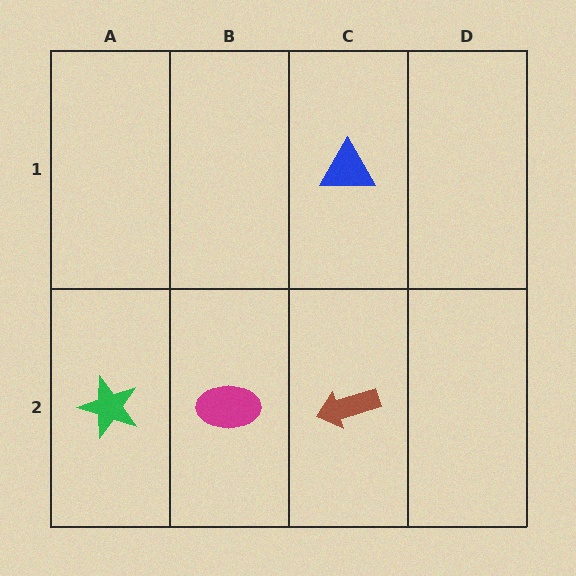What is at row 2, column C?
A brown arrow.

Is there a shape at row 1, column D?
No, that cell is empty.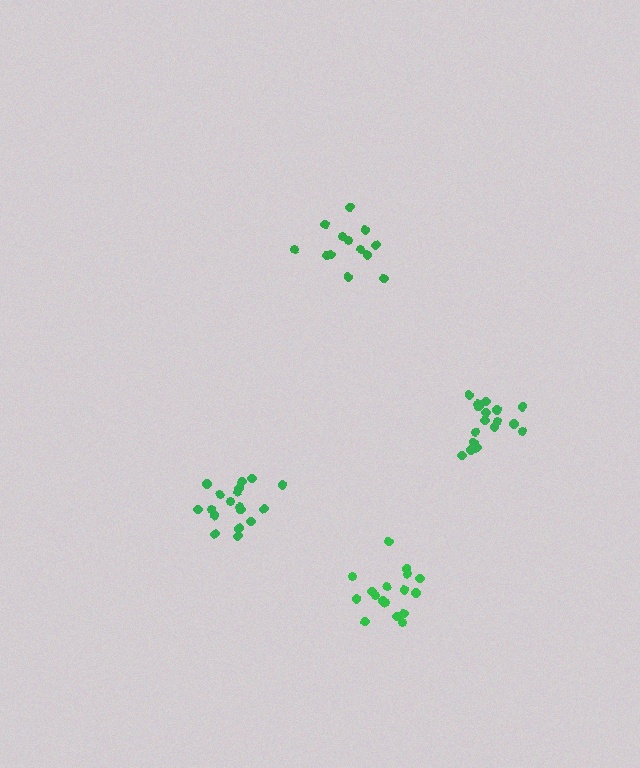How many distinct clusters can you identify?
There are 4 distinct clusters.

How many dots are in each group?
Group 1: 17 dots, Group 2: 18 dots, Group 3: 17 dots, Group 4: 13 dots (65 total).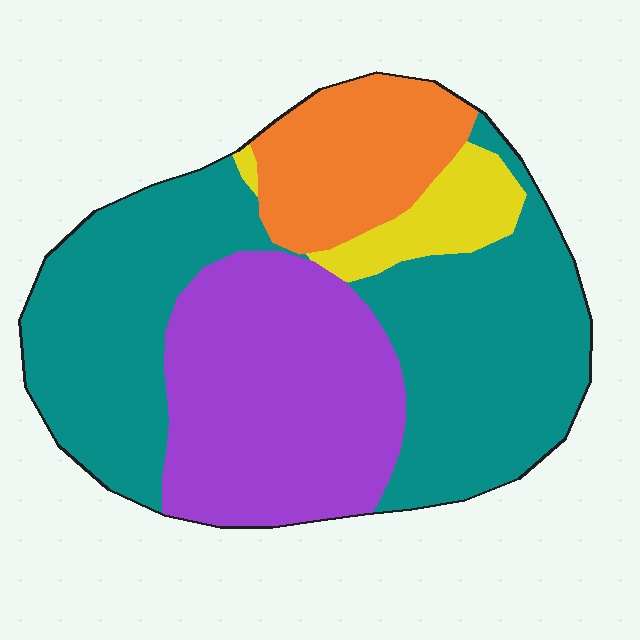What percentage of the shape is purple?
Purple takes up about one third (1/3) of the shape.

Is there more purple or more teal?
Teal.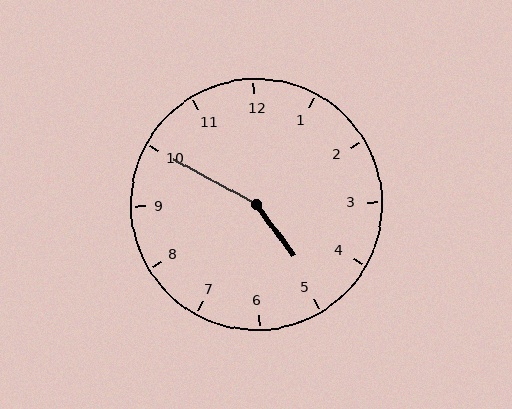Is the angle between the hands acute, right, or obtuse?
It is obtuse.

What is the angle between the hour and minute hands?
Approximately 155 degrees.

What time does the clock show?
4:50.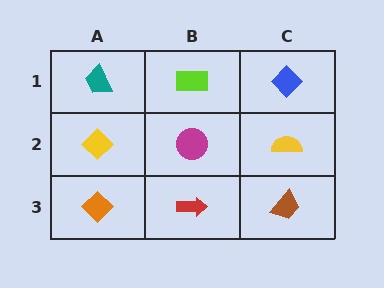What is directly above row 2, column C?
A blue diamond.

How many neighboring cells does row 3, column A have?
2.